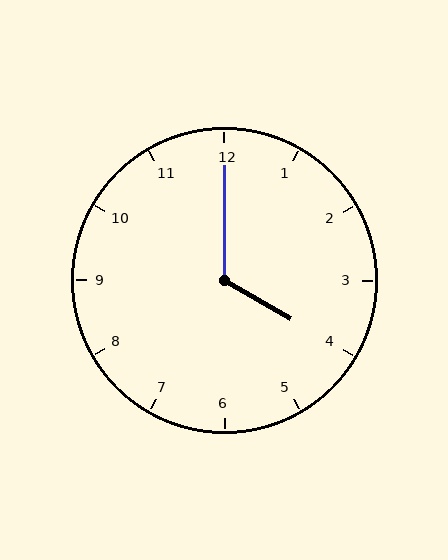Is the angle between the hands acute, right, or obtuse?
It is obtuse.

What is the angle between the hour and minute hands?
Approximately 120 degrees.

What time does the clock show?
4:00.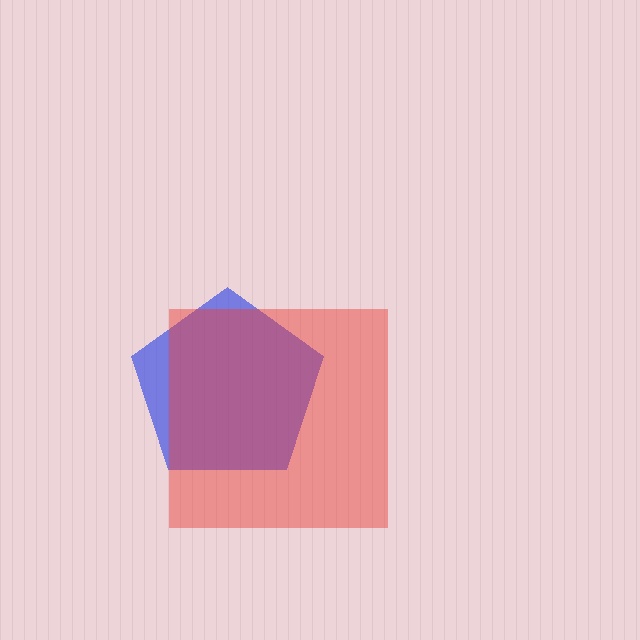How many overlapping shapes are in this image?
There are 2 overlapping shapes in the image.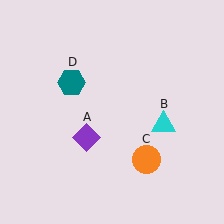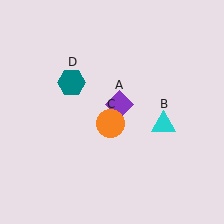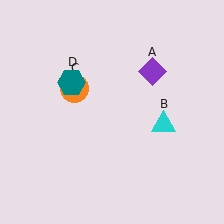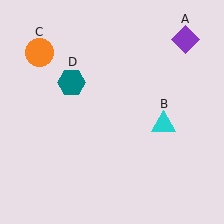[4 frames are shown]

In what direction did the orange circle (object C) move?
The orange circle (object C) moved up and to the left.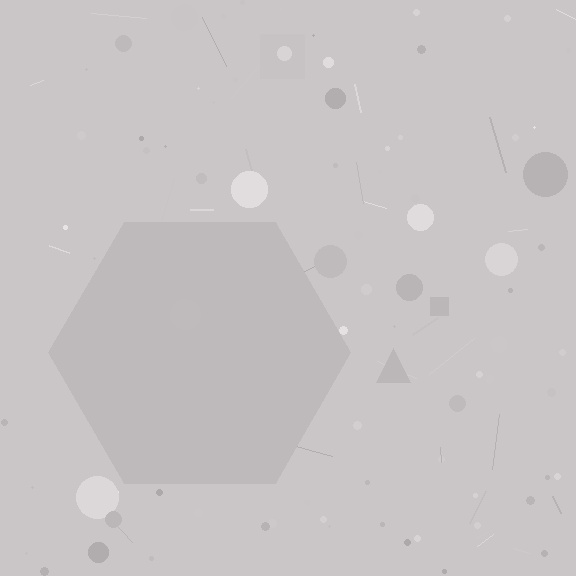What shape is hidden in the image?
A hexagon is hidden in the image.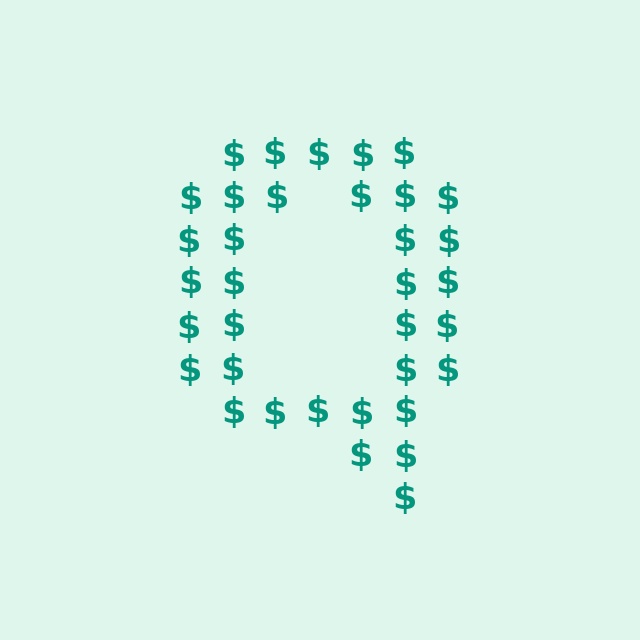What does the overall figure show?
The overall figure shows the letter Q.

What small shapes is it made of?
It is made of small dollar signs.